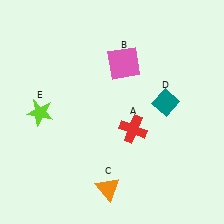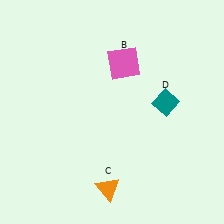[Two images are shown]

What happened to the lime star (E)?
The lime star (E) was removed in Image 2. It was in the bottom-left area of Image 1.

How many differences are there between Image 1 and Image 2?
There are 2 differences between the two images.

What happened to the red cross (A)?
The red cross (A) was removed in Image 2. It was in the bottom-right area of Image 1.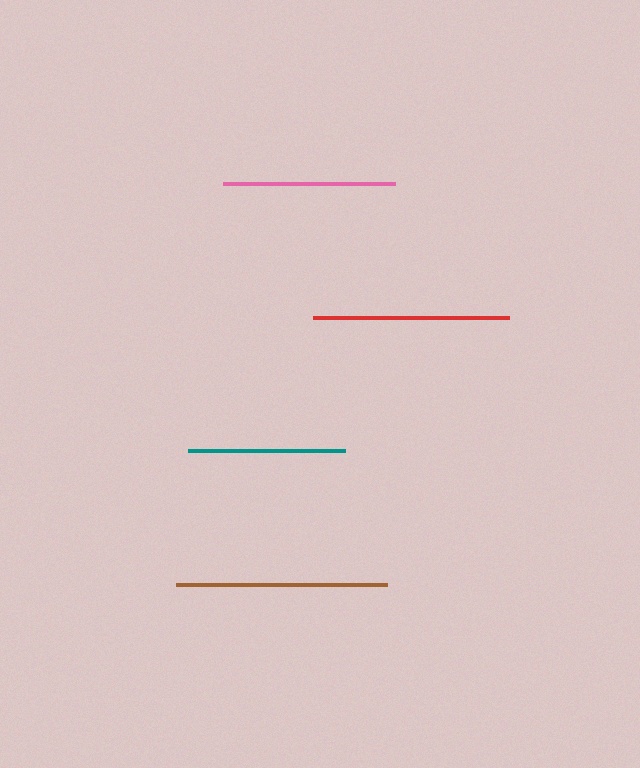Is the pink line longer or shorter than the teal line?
The pink line is longer than the teal line.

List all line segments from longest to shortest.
From longest to shortest: brown, red, pink, teal.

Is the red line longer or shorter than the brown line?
The brown line is longer than the red line.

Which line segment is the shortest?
The teal line is the shortest at approximately 158 pixels.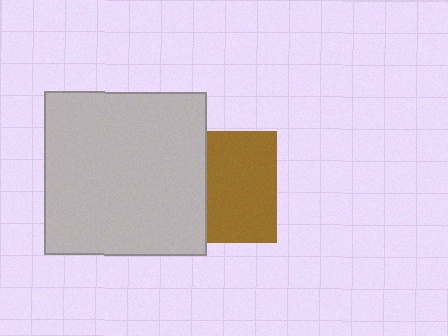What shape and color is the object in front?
The object in front is a light gray square.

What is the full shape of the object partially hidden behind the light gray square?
The partially hidden object is a brown square.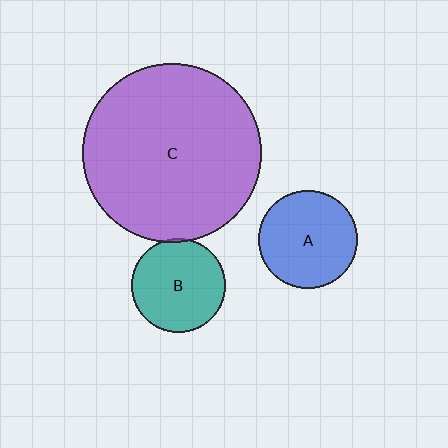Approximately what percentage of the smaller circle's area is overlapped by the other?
Approximately 5%.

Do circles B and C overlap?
Yes.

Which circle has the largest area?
Circle C (purple).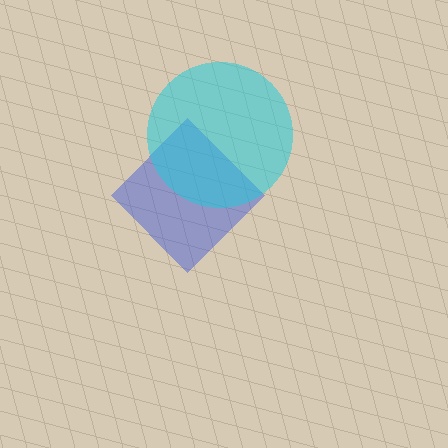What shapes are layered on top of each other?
The layered shapes are: a blue diamond, a cyan circle.